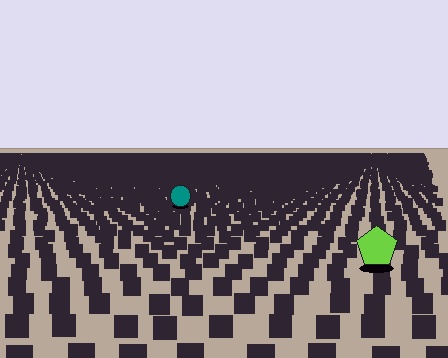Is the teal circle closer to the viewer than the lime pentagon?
No. The lime pentagon is closer — you can tell from the texture gradient: the ground texture is coarser near it.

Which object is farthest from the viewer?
The teal circle is farthest from the viewer. It appears smaller and the ground texture around it is denser.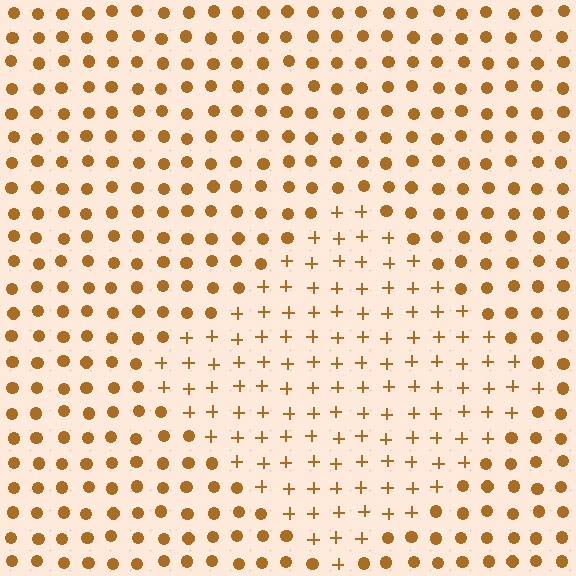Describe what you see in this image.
The image is filled with small brown elements arranged in a uniform grid. A diamond-shaped region contains plus signs, while the surrounding area contains circles. The boundary is defined purely by the change in element shape.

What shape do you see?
I see a diamond.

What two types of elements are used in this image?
The image uses plus signs inside the diamond region and circles outside it.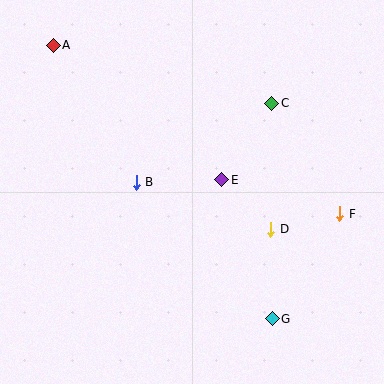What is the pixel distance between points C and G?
The distance between C and G is 216 pixels.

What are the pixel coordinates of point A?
Point A is at (53, 45).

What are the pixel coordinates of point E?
Point E is at (222, 180).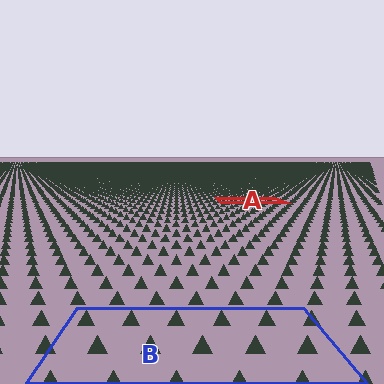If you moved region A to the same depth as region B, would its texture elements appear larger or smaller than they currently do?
They would appear larger. At a closer depth, the same texture elements are projected at a bigger on-screen size.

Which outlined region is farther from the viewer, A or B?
Region A is farther from the viewer — the texture elements inside it appear smaller and more densely packed.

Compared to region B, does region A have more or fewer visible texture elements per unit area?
Region A has more texture elements per unit area — they are packed more densely because it is farther away.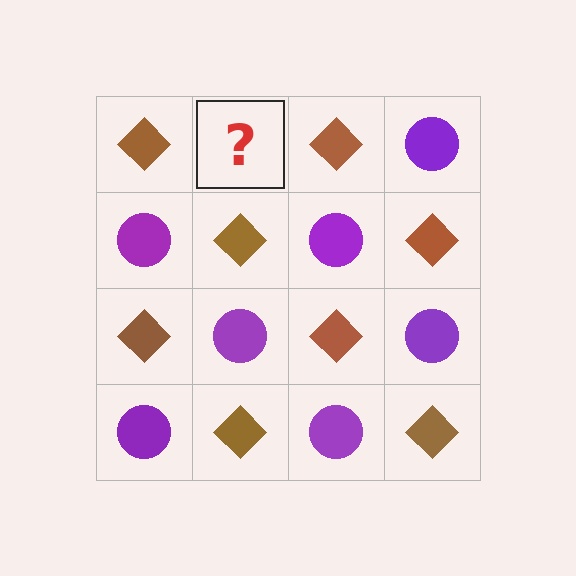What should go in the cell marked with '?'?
The missing cell should contain a purple circle.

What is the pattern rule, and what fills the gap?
The rule is that it alternates brown diamond and purple circle in a checkerboard pattern. The gap should be filled with a purple circle.